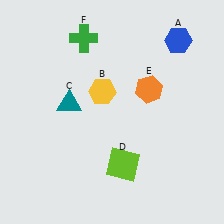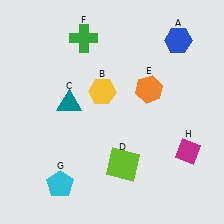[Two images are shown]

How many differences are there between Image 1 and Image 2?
There are 2 differences between the two images.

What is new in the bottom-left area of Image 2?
A cyan pentagon (G) was added in the bottom-left area of Image 2.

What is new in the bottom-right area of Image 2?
A magenta diamond (H) was added in the bottom-right area of Image 2.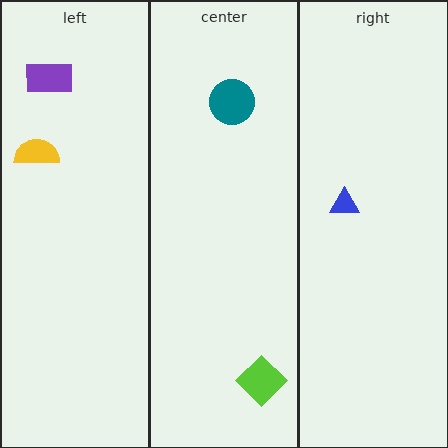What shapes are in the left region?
The yellow semicircle, the purple rectangle.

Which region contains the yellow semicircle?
The left region.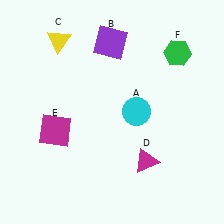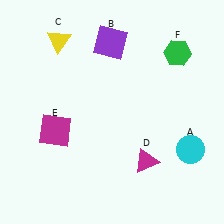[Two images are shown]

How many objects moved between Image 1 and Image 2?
1 object moved between the two images.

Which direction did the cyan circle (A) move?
The cyan circle (A) moved right.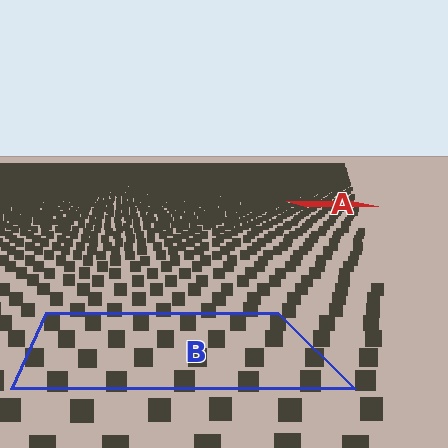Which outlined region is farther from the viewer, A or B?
Region A is farther from the viewer — the texture elements inside it appear smaller and more densely packed.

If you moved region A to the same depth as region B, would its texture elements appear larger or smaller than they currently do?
They would appear larger. At a closer depth, the same texture elements are projected at a bigger on-screen size.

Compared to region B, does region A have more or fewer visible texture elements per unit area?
Region A has more texture elements per unit area — they are packed more densely because it is farther away.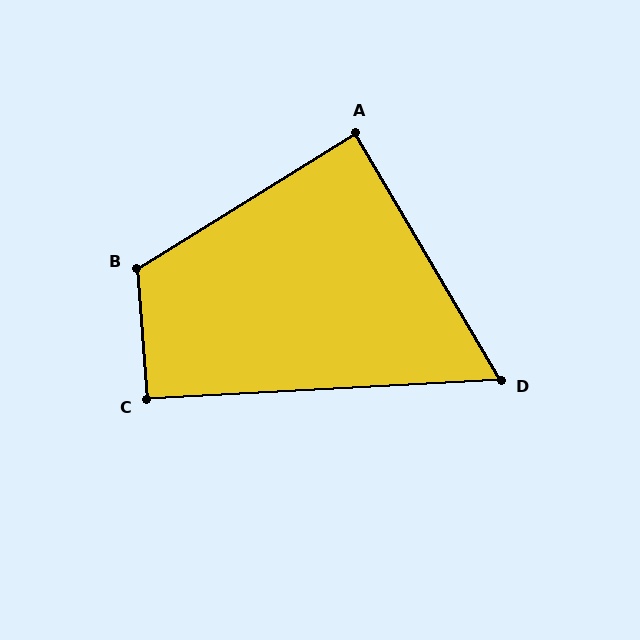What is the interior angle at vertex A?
Approximately 89 degrees (approximately right).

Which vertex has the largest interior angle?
B, at approximately 117 degrees.